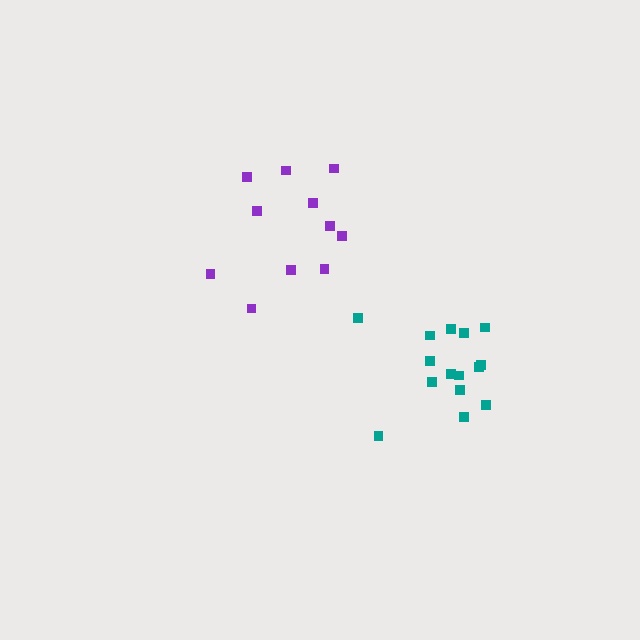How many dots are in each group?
Group 1: 11 dots, Group 2: 15 dots (26 total).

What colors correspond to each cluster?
The clusters are colored: purple, teal.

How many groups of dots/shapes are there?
There are 2 groups.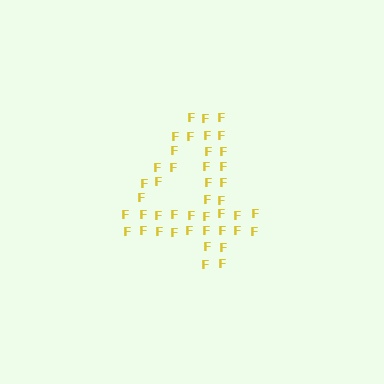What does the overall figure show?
The overall figure shows the digit 4.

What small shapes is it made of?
It is made of small letter F's.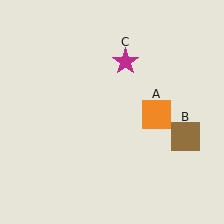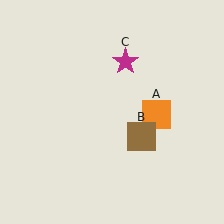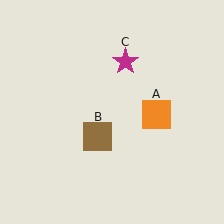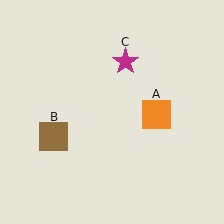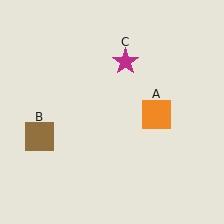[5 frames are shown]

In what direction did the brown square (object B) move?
The brown square (object B) moved left.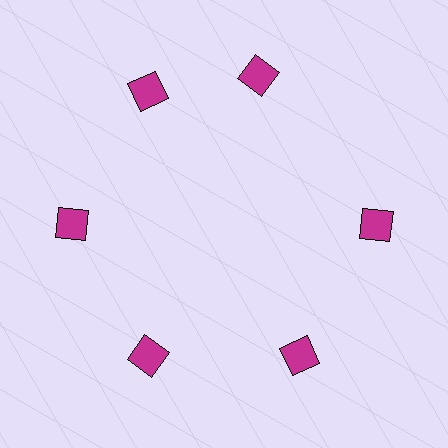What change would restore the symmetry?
The symmetry would be restored by rotating it back into even spacing with its neighbors so that all 6 squares sit at equal angles and equal distance from the center.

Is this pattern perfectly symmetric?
No. The 6 magenta squares are arranged in a ring, but one element near the 1 o'clock position is rotated out of alignment along the ring, breaking the 6-fold rotational symmetry.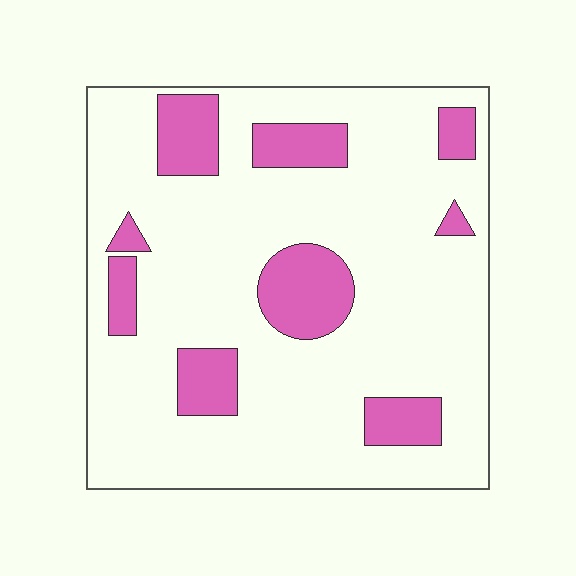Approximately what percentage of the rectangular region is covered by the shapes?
Approximately 20%.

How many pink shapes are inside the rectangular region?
9.